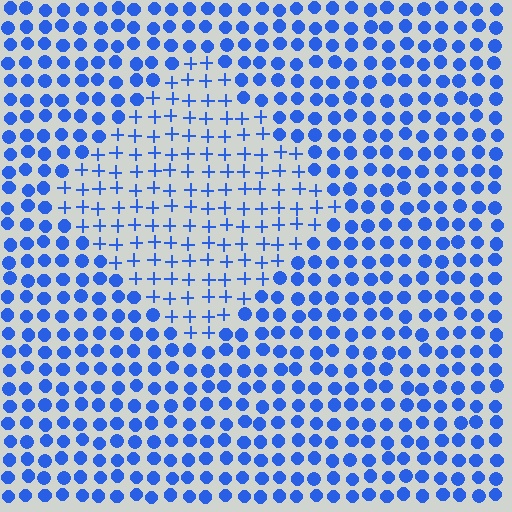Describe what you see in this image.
The image is filled with small blue elements arranged in a uniform grid. A diamond-shaped region contains plus signs, while the surrounding area contains circles. The boundary is defined purely by the change in element shape.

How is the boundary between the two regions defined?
The boundary is defined by a change in element shape: plus signs inside vs. circles outside. All elements share the same color and spacing.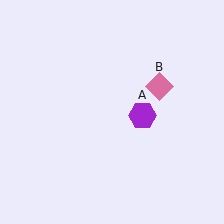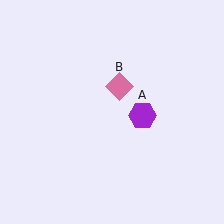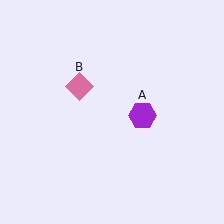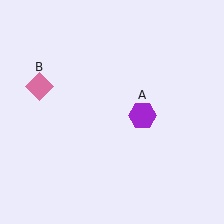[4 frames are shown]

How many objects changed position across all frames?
1 object changed position: pink diamond (object B).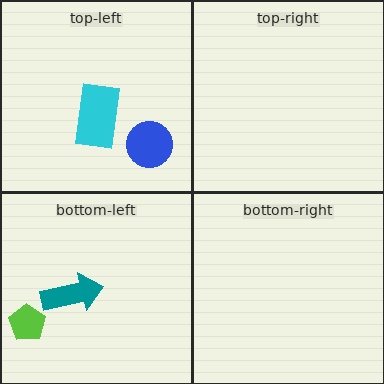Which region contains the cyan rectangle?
The top-left region.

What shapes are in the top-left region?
The cyan rectangle, the blue circle.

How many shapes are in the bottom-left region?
2.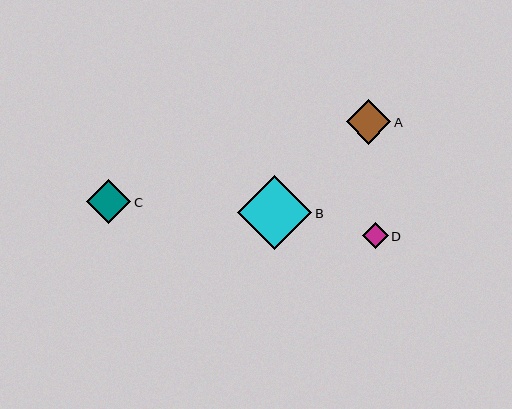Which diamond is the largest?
Diamond B is the largest with a size of approximately 74 pixels.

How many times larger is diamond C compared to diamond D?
Diamond C is approximately 1.7 times the size of diamond D.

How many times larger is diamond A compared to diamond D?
Diamond A is approximately 1.7 times the size of diamond D.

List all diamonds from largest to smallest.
From largest to smallest: B, A, C, D.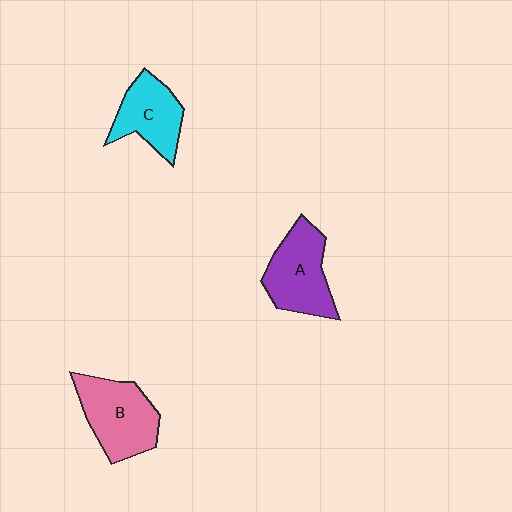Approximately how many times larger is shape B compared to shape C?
Approximately 1.3 times.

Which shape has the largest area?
Shape B (pink).